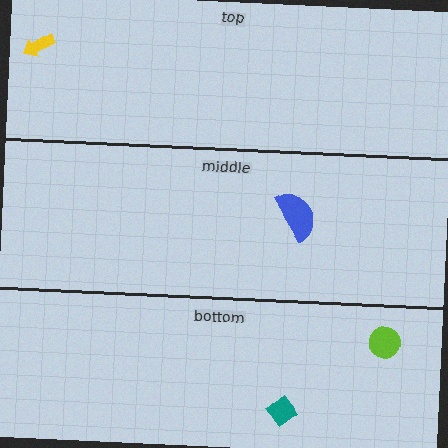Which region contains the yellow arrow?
The top region.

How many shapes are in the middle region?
1.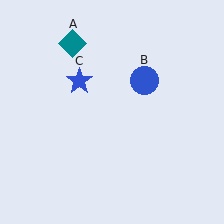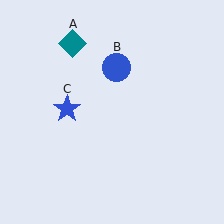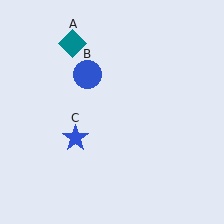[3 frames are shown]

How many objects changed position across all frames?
2 objects changed position: blue circle (object B), blue star (object C).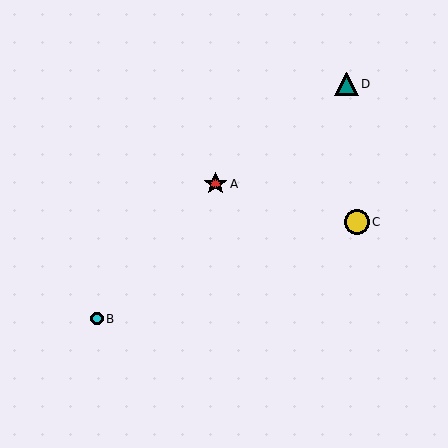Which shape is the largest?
The yellow circle (labeled C) is the largest.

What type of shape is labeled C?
Shape C is a yellow circle.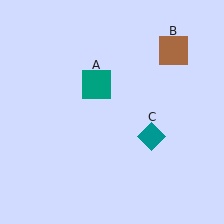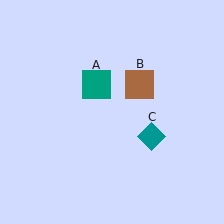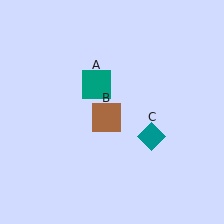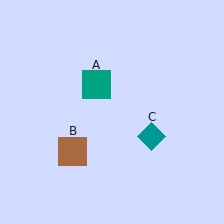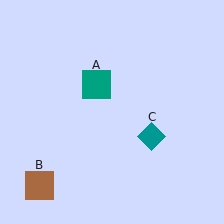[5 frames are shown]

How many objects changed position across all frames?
1 object changed position: brown square (object B).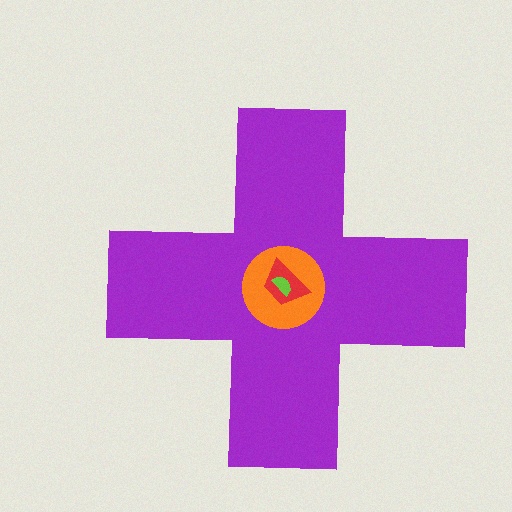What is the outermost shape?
The purple cross.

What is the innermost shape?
The lime semicircle.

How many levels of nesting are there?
4.